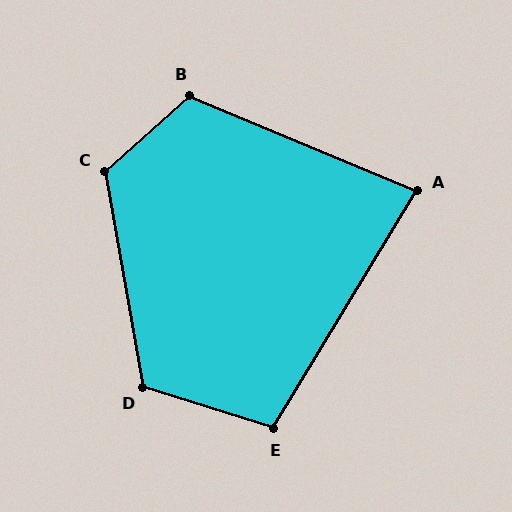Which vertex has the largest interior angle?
C, at approximately 122 degrees.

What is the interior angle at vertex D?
Approximately 118 degrees (obtuse).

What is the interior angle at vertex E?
Approximately 104 degrees (obtuse).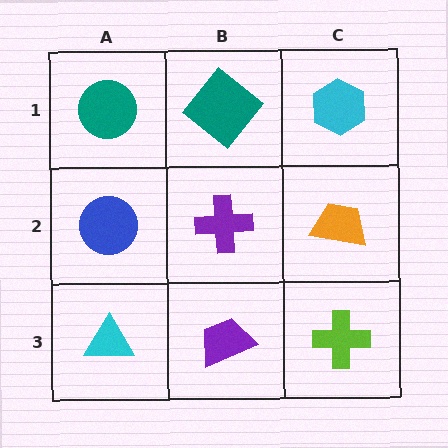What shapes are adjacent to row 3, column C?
An orange trapezoid (row 2, column C), a purple trapezoid (row 3, column B).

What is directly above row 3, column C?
An orange trapezoid.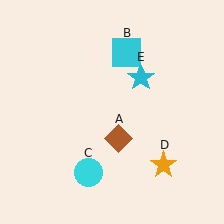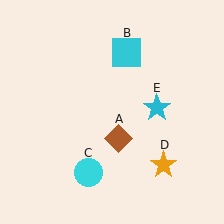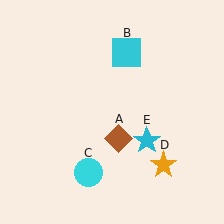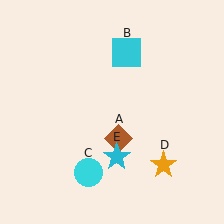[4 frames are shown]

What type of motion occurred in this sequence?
The cyan star (object E) rotated clockwise around the center of the scene.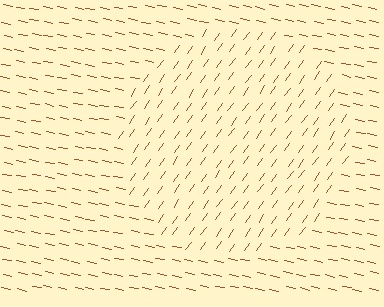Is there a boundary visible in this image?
Yes, there is a texture boundary formed by a change in line orientation.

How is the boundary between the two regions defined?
The boundary is defined purely by a change in line orientation (approximately 66 degrees difference). All lines are the same color and thickness.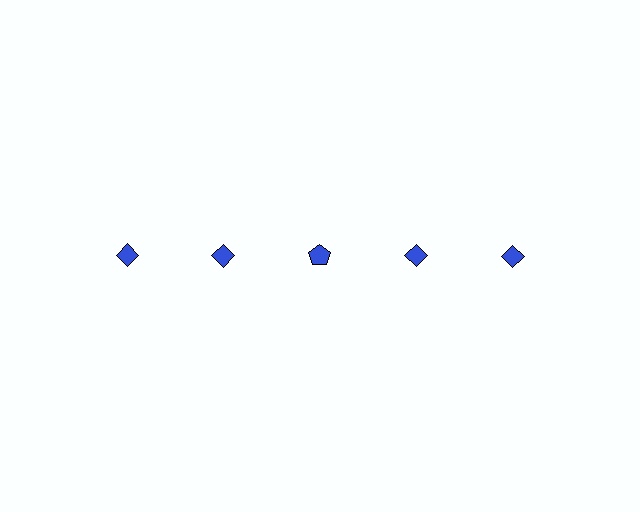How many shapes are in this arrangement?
There are 5 shapes arranged in a grid pattern.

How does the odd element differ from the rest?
It has a different shape: pentagon instead of diamond.